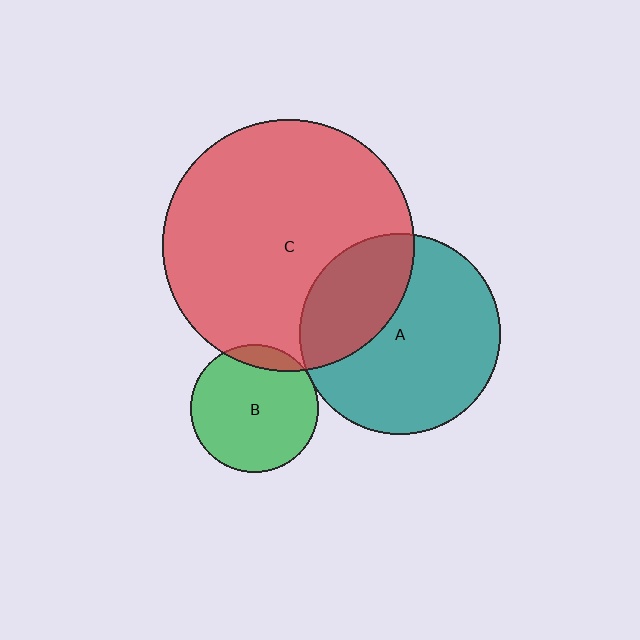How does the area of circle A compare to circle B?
Approximately 2.5 times.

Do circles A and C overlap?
Yes.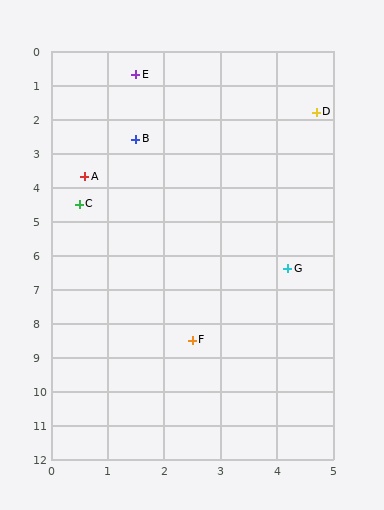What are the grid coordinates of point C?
Point C is at approximately (0.5, 4.5).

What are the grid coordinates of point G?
Point G is at approximately (4.2, 6.4).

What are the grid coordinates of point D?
Point D is at approximately (4.7, 1.8).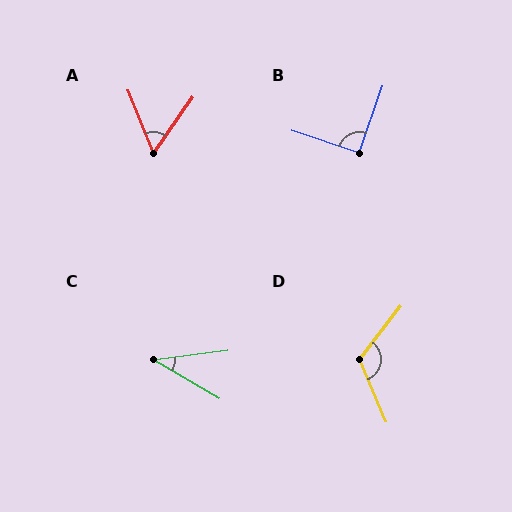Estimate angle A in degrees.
Approximately 57 degrees.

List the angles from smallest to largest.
C (38°), A (57°), B (91°), D (119°).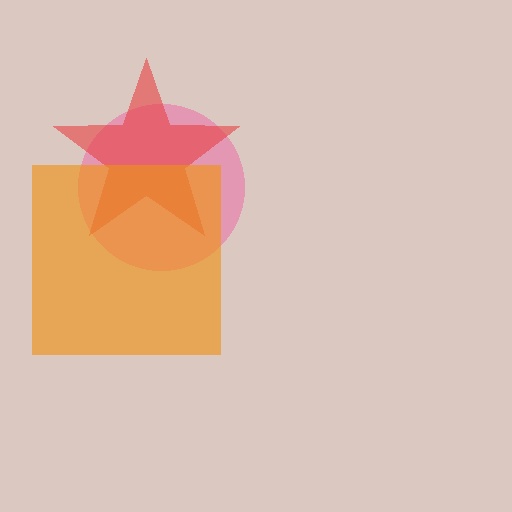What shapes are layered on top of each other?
The layered shapes are: a pink circle, a red star, an orange square.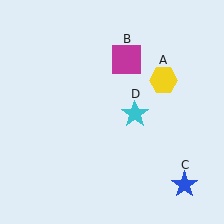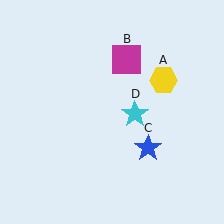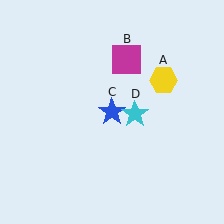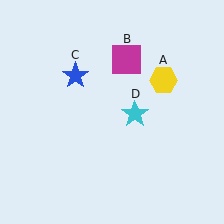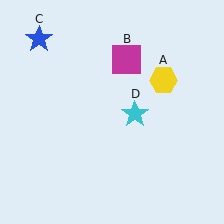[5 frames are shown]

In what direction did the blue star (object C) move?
The blue star (object C) moved up and to the left.